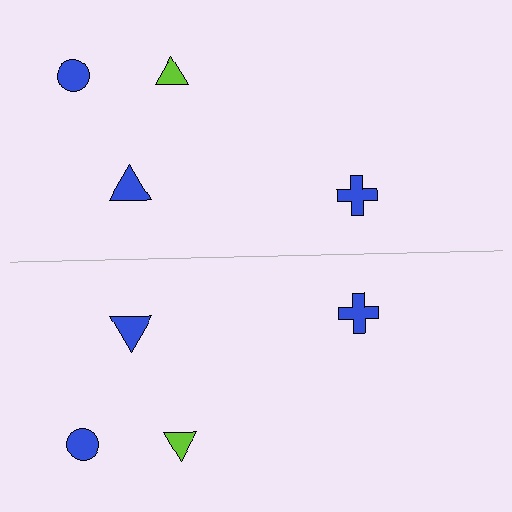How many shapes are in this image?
There are 8 shapes in this image.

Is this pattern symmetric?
Yes, this pattern has bilateral (reflection) symmetry.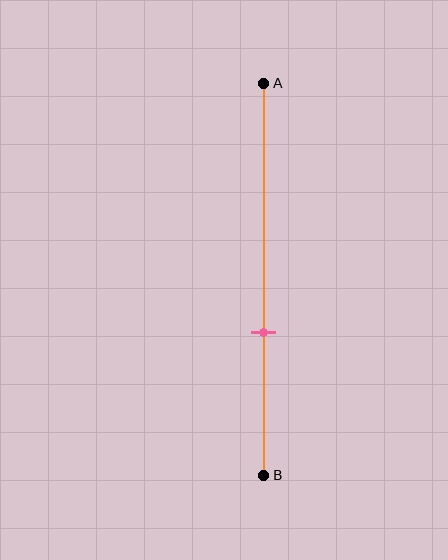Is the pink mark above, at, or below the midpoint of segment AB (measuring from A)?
The pink mark is below the midpoint of segment AB.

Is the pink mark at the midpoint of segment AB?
No, the mark is at about 65% from A, not at the 50% midpoint.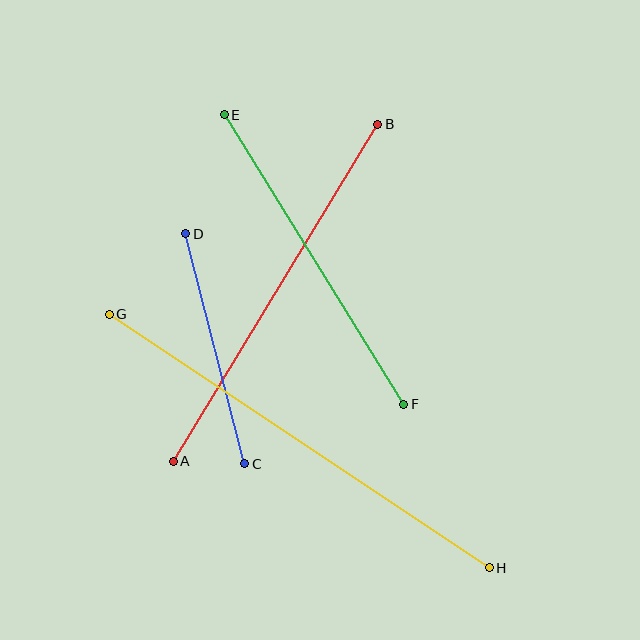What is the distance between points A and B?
The distance is approximately 394 pixels.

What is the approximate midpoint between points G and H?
The midpoint is at approximately (299, 441) pixels.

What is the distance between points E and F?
The distance is approximately 341 pixels.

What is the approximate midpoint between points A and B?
The midpoint is at approximately (276, 293) pixels.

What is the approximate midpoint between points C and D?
The midpoint is at approximately (215, 349) pixels.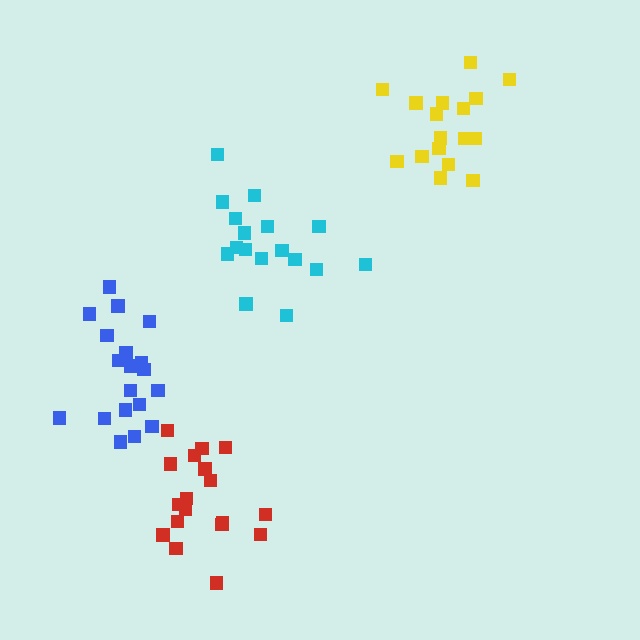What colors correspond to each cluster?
The clusters are colored: red, blue, cyan, yellow.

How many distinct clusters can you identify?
There are 4 distinct clusters.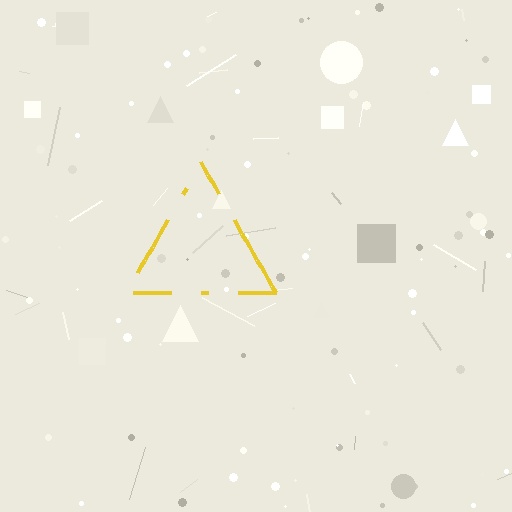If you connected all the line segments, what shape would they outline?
They would outline a triangle.